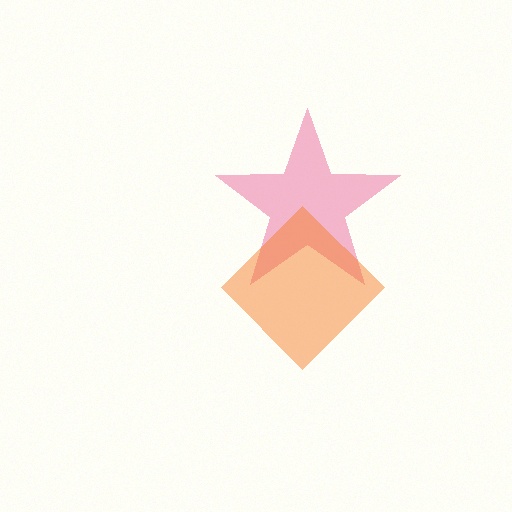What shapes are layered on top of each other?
The layered shapes are: a pink star, an orange diamond.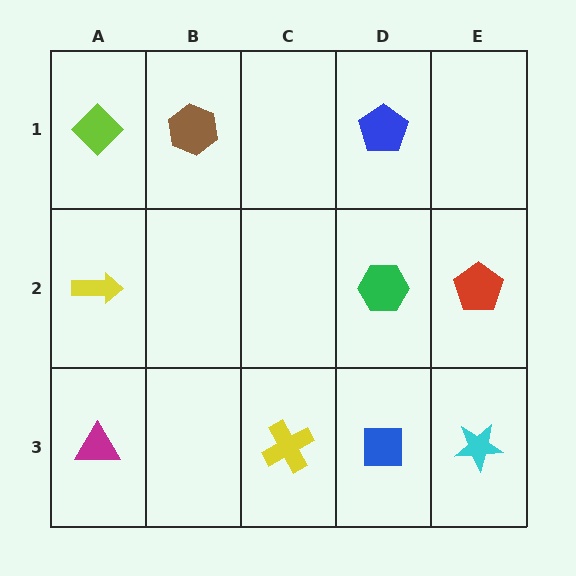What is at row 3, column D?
A blue square.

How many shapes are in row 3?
4 shapes.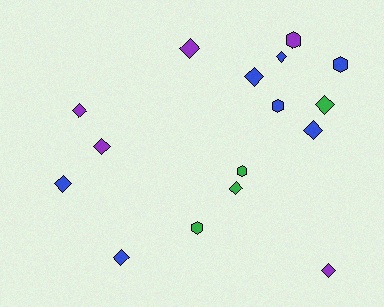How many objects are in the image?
There are 16 objects.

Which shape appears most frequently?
Diamond, with 11 objects.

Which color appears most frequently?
Blue, with 7 objects.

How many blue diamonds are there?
There are 5 blue diamonds.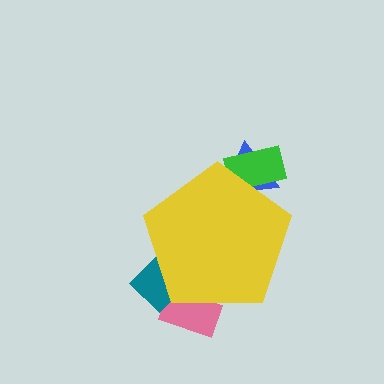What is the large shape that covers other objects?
A yellow pentagon.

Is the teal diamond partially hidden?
Yes, the teal diamond is partially hidden behind the yellow pentagon.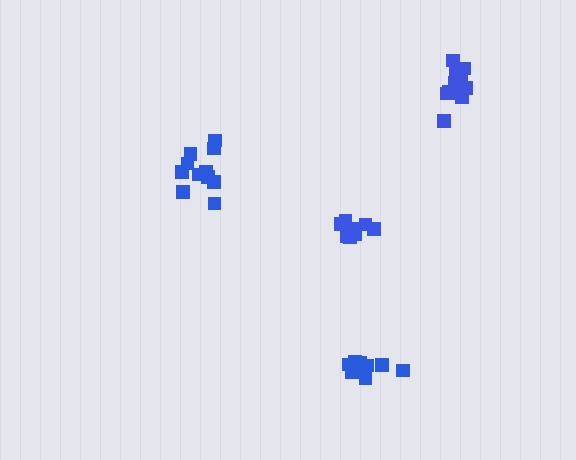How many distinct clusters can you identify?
There are 4 distinct clusters.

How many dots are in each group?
Group 1: 9 dots, Group 2: 9 dots, Group 3: 11 dots, Group 4: 13 dots (42 total).